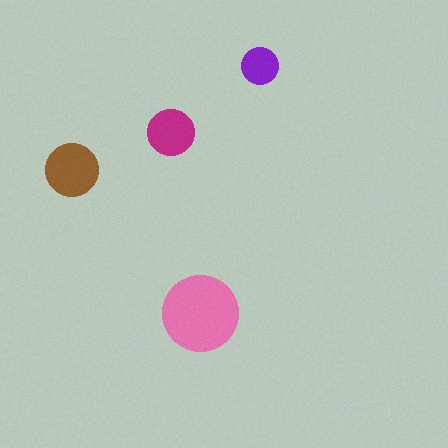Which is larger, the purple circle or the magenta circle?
The magenta one.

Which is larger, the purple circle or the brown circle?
The brown one.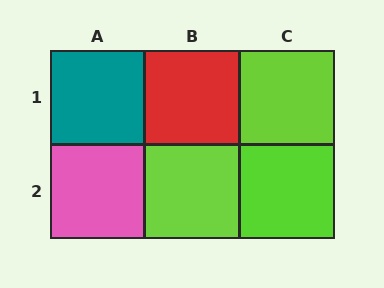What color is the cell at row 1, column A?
Teal.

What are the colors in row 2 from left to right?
Pink, lime, lime.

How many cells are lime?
3 cells are lime.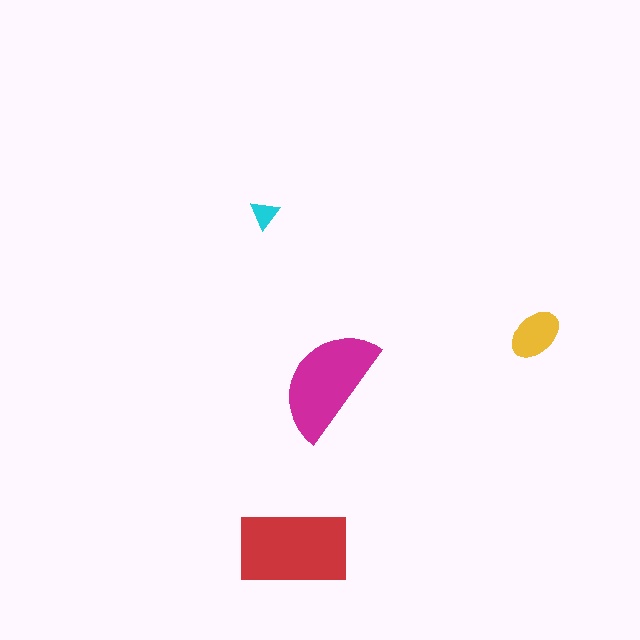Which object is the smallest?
The cyan triangle.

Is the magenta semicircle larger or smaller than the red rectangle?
Smaller.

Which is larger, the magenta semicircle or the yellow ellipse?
The magenta semicircle.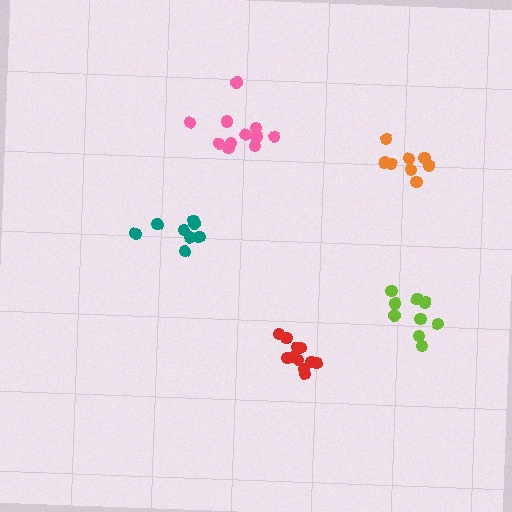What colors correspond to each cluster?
The clusters are colored: pink, red, lime, orange, teal.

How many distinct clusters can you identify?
There are 5 distinct clusters.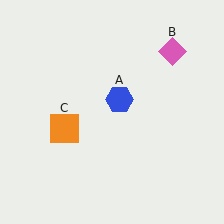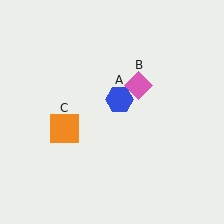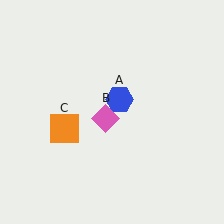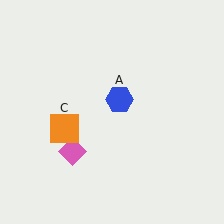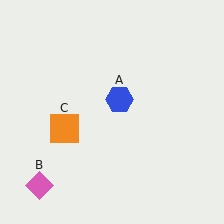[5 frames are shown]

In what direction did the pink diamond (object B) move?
The pink diamond (object B) moved down and to the left.